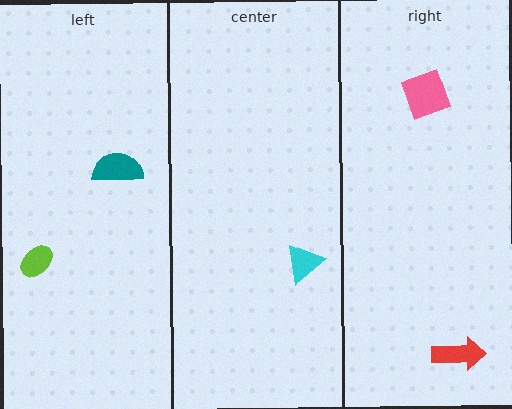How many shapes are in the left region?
2.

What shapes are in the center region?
The cyan triangle.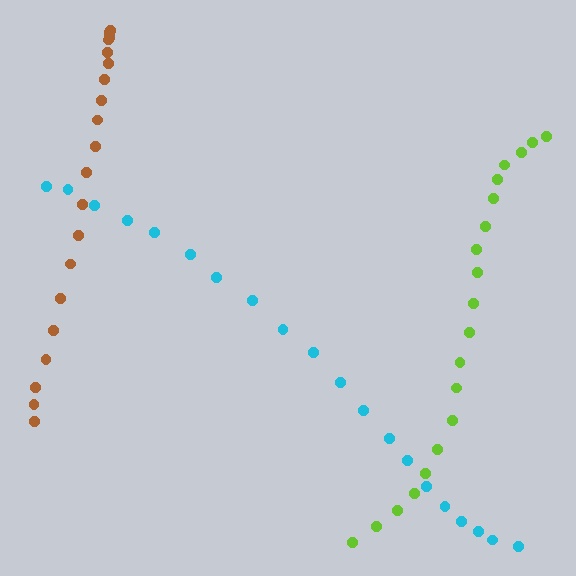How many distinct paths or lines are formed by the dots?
There are 3 distinct paths.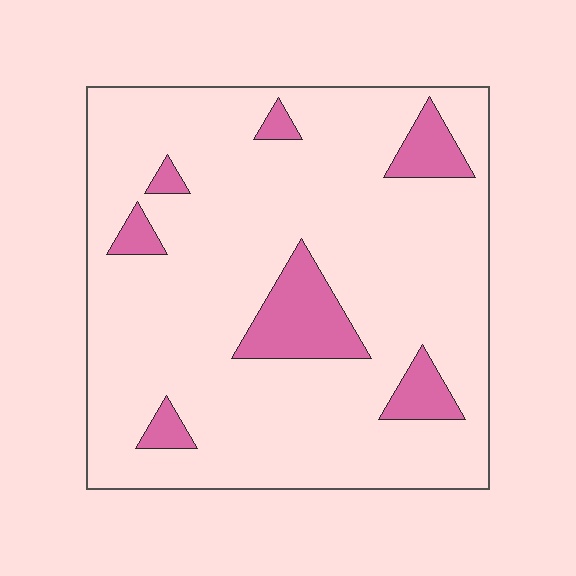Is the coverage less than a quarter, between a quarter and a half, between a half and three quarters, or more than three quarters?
Less than a quarter.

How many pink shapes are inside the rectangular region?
7.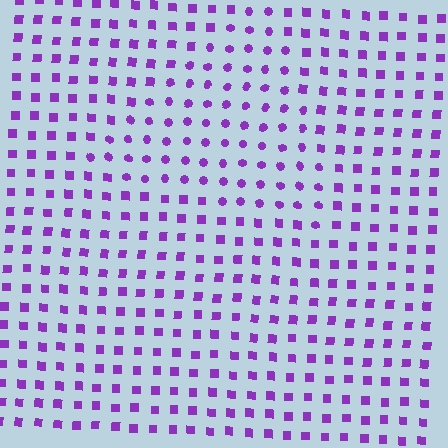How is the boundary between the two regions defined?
The boundary is defined by a change in element shape: circles inside vs. squares outside. All elements share the same color and spacing.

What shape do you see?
I see a triangle.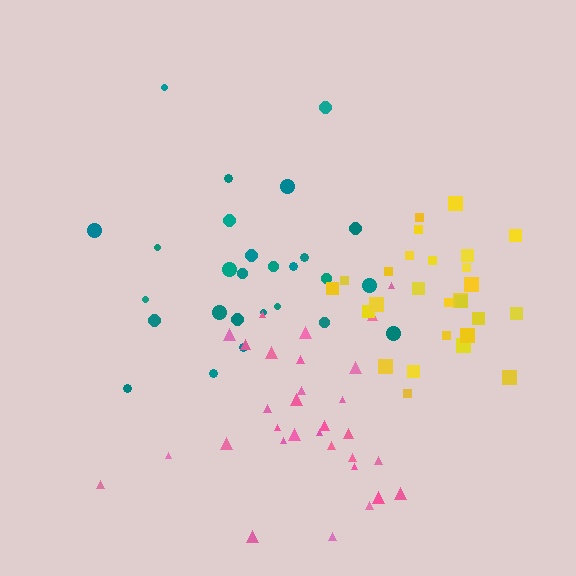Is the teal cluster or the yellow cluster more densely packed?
Yellow.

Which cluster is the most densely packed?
Yellow.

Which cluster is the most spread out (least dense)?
Teal.